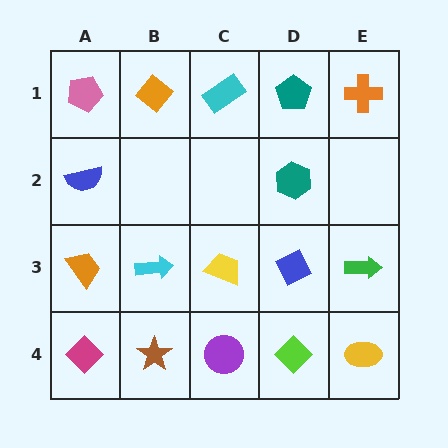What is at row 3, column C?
A yellow trapezoid.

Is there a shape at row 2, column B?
No, that cell is empty.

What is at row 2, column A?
A blue semicircle.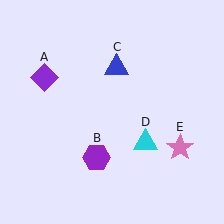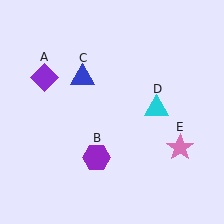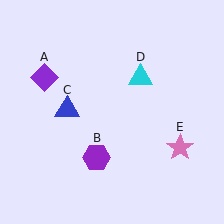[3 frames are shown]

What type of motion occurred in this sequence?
The blue triangle (object C), cyan triangle (object D) rotated counterclockwise around the center of the scene.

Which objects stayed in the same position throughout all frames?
Purple diamond (object A) and purple hexagon (object B) and pink star (object E) remained stationary.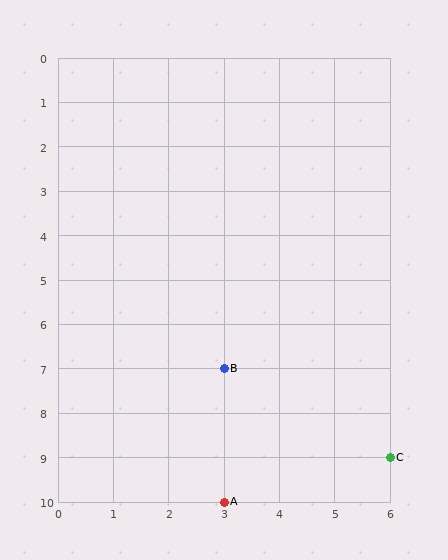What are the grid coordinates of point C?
Point C is at grid coordinates (6, 9).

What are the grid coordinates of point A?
Point A is at grid coordinates (3, 10).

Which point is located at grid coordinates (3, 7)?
Point B is at (3, 7).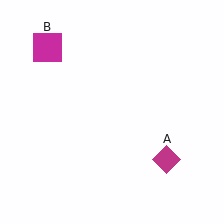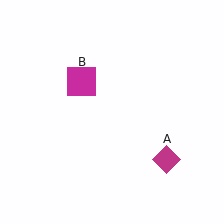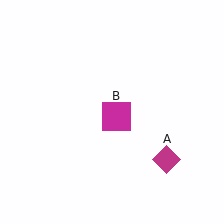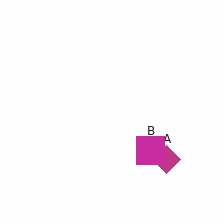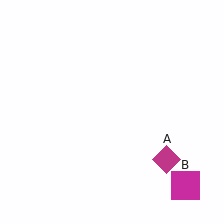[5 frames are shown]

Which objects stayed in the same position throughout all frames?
Magenta diamond (object A) remained stationary.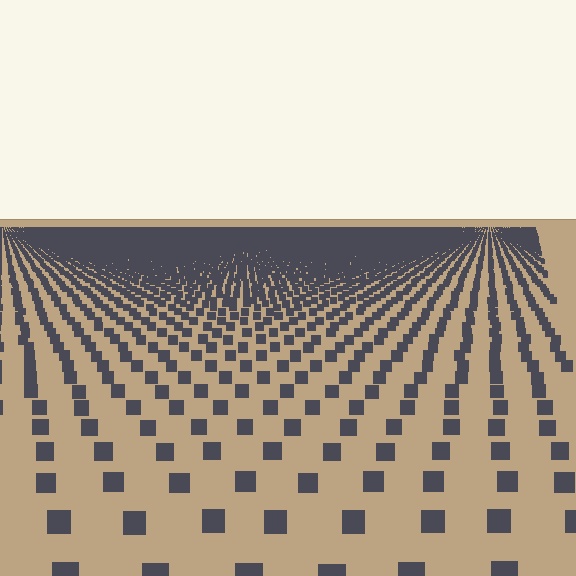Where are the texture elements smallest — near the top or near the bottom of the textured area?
Near the top.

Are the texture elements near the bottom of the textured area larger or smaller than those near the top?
Larger. Near the bottom, elements are closer to the viewer and appear at a bigger on-screen size.